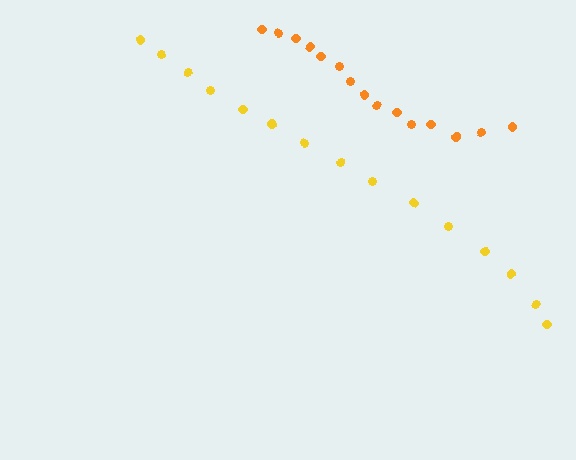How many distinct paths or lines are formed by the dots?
There are 2 distinct paths.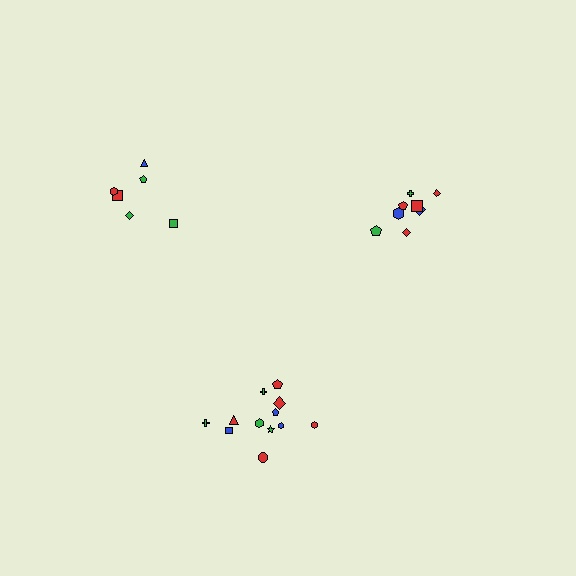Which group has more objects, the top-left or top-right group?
The top-right group.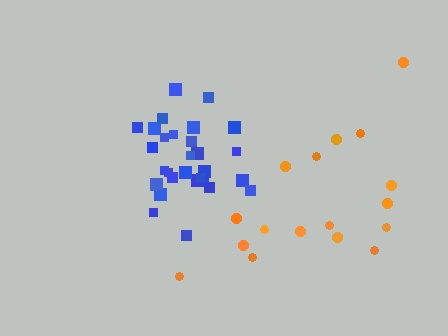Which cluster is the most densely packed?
Blue.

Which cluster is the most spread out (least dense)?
Orange.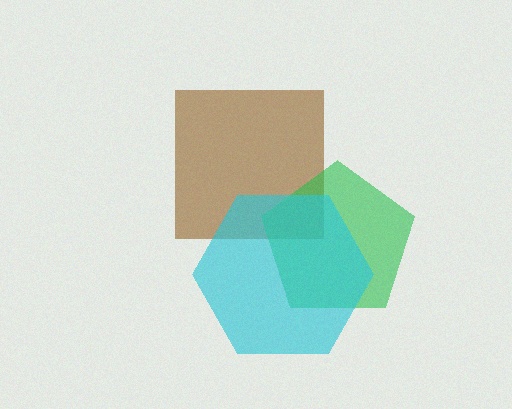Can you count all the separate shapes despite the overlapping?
Yes, there are 3 separate shapes.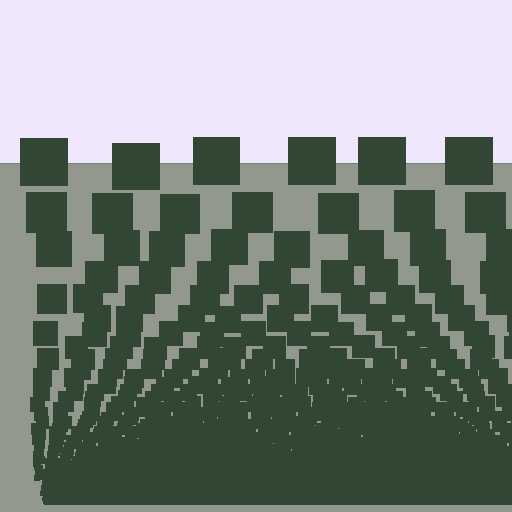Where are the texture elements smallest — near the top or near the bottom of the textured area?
Near the bottom.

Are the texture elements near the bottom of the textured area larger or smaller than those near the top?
Smaller. The gradient is inverted — elements near the bottom are smaller and denser.